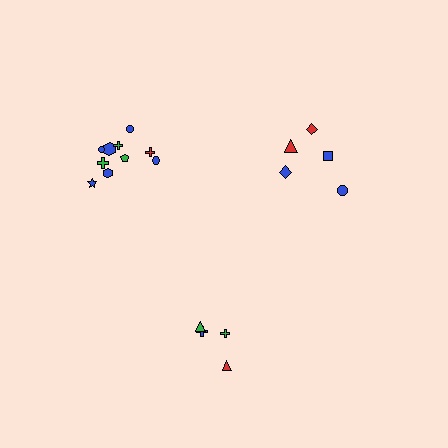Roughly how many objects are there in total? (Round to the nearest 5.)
Roughly 20 objects in total.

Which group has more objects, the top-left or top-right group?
The top-left group.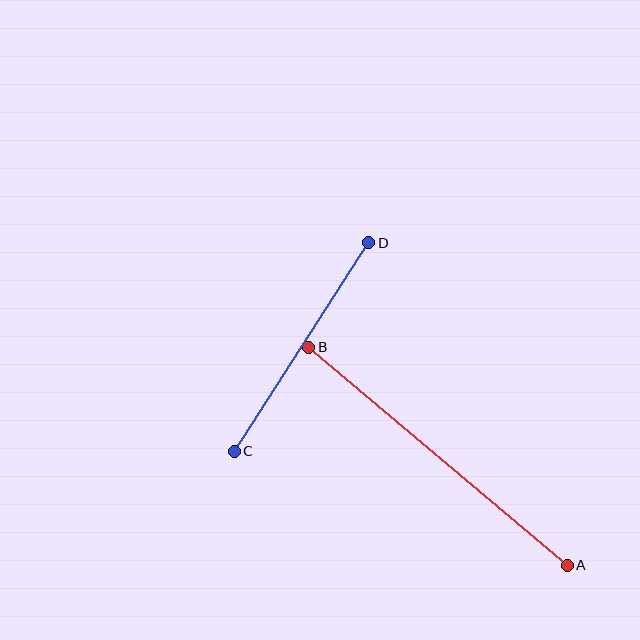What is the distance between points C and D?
The distance is approximately 248 pixels.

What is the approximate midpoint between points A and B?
The midpoint is at approximately (438, 456) pixels.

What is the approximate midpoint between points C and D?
The midpoint is at approximately (302, 347) pixels.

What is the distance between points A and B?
The distance is approximately 338 pixels.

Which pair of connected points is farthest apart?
Points A and B are farthest apart.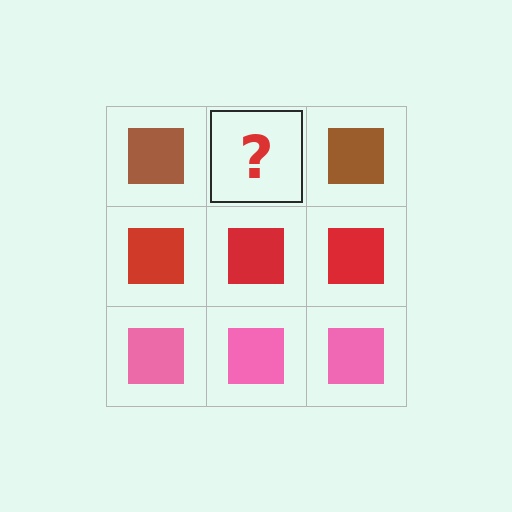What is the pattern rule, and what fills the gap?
The rule is that each row has a consistent color. The gap should be filled with a brown square.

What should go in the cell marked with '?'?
The missing cell should contain a brown square.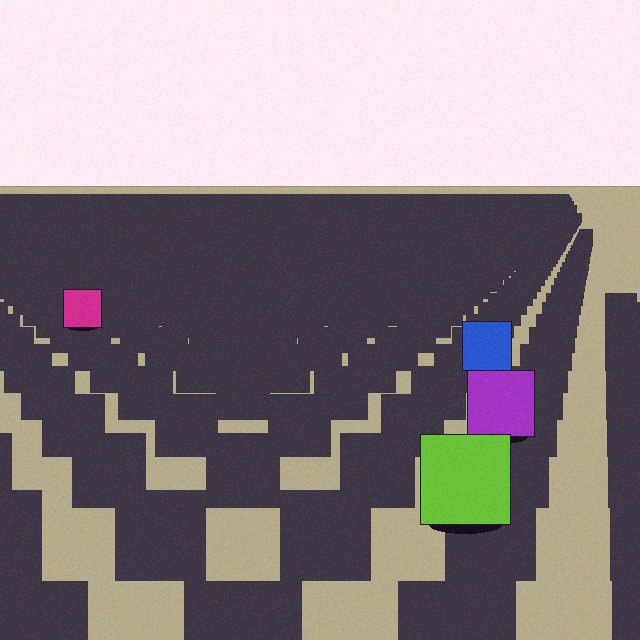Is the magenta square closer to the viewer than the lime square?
No. The lime square is closer — you can tell from the texture gradient: the ground texture is coarser near it.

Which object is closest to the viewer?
The lime square is closest. The texture marks near it are larger and more spread out.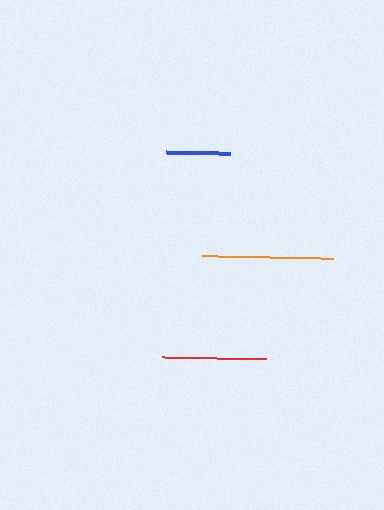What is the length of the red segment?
The red segment is approximately 104 pixels long.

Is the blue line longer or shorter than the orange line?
The orange line is longer than the blue line.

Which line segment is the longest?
The orange line is the longest at approximately 130 pixels.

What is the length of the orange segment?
The orange segment is approximately 130 pixels long.